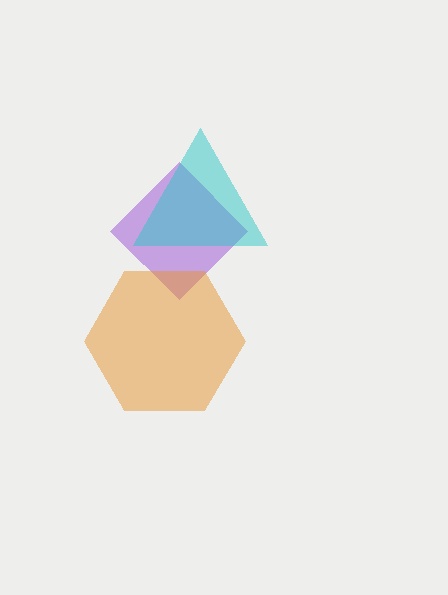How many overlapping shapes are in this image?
There are 3 overlapping shapes in the image.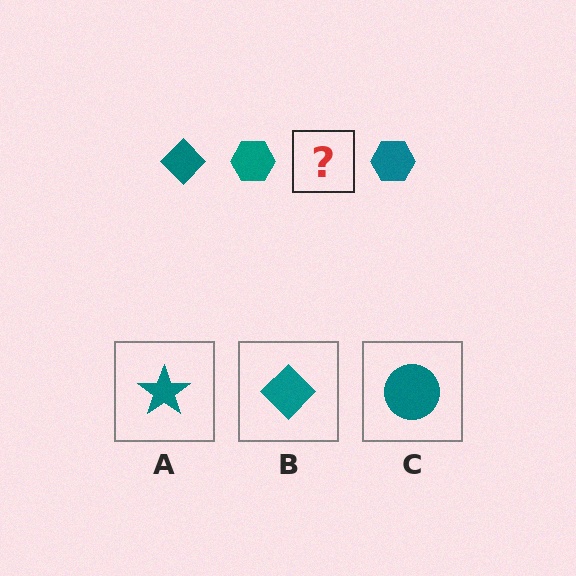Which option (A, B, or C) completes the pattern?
B.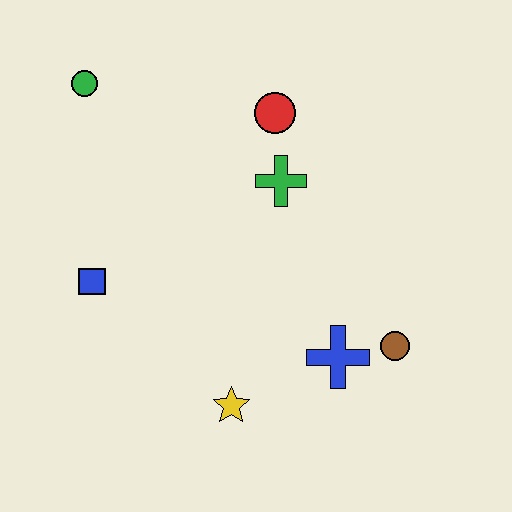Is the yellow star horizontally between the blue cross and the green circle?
Yes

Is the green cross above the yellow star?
Yes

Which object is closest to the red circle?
The green cross is closest to the red circle.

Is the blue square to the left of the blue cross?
Yes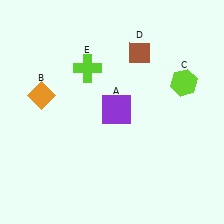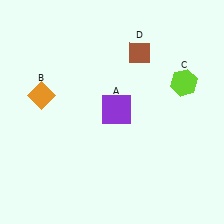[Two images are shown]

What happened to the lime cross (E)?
The lime cross (E) was removed in Image 2. It was in the top-left area of Image 1.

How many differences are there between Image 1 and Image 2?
There is 1 difference between the two images.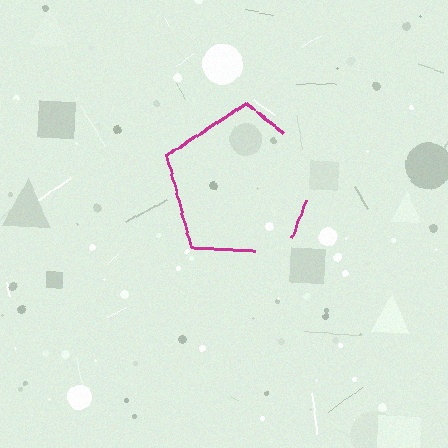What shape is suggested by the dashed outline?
The dashed outline suggests a pentagon.